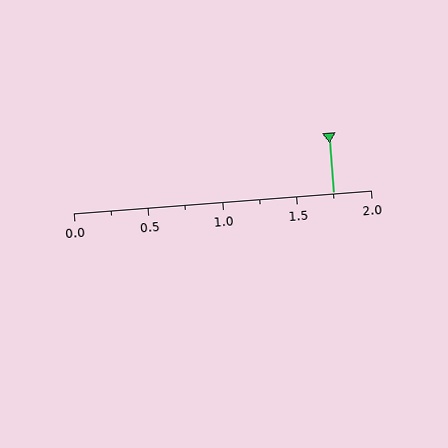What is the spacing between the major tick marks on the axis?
The major ticks are spaced 0.5 apart.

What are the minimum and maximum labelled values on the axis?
The axis runs from 0.0 to 2.0.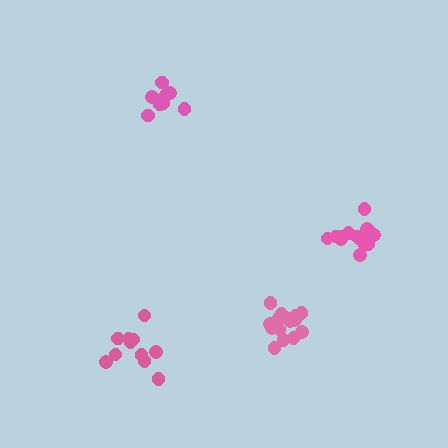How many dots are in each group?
Group 1: 16 dots, Group 2: 10 dots, Group 3: 11 dots, Group 4: 16 dots (53 total).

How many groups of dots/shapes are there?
There are 4 groups.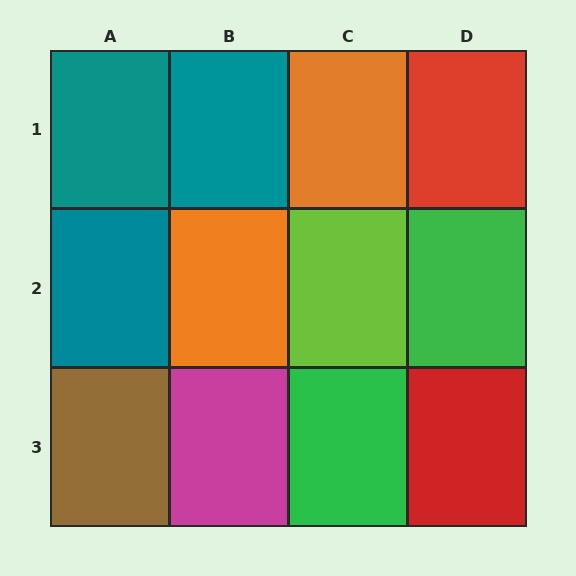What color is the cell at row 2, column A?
Teal.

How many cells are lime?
1 cell is lime.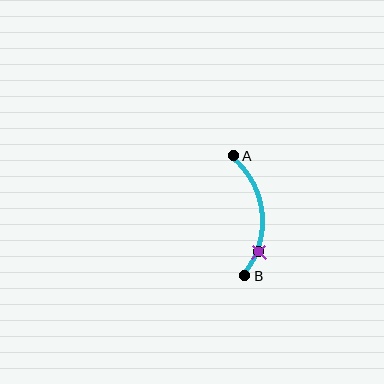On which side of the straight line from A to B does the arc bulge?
The arc bulges to the right of the straight line connecting A and B.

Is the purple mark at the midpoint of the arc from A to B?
No. The purple mark lies on the arc but is closer to endpoint B. The arc midpoint would be at the point on the curve equidistant along the arc from both A and B.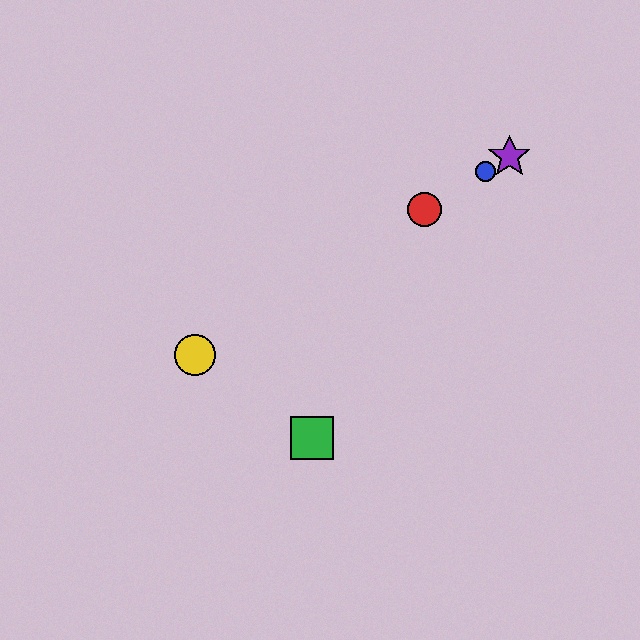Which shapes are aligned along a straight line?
The red circle, the blue circle, the yellow circle, the purple star are aligned along a straight line.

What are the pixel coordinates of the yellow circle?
The yellow circle is at (195, 355).